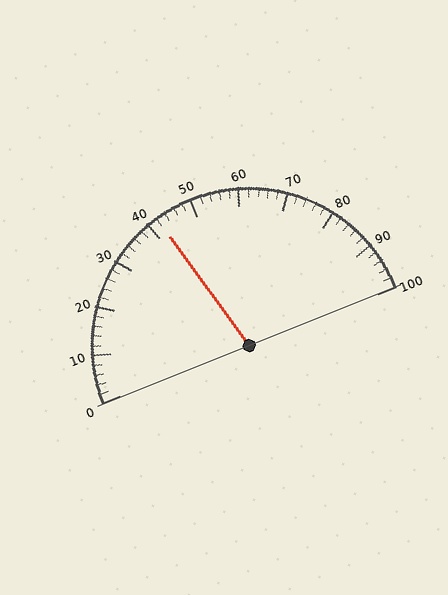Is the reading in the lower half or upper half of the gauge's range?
The reading is in the lower half of the range (0 to 100).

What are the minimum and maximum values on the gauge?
The gauge ranges from 0 to 100.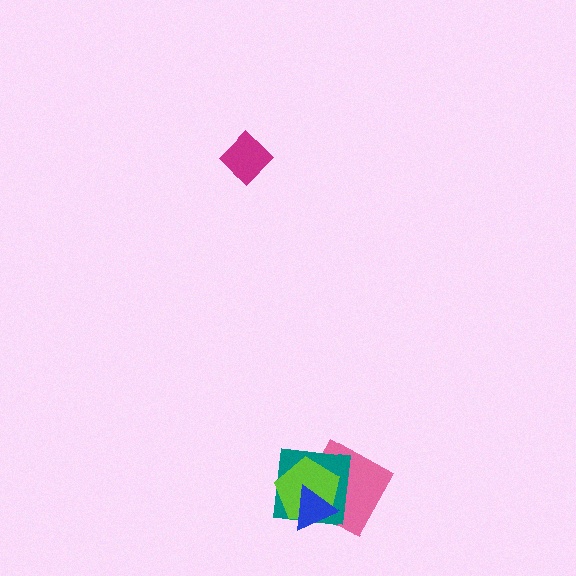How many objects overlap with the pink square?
3 objects overlap with the pink square.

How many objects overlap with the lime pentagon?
3 objects overlap with the lime pentagon.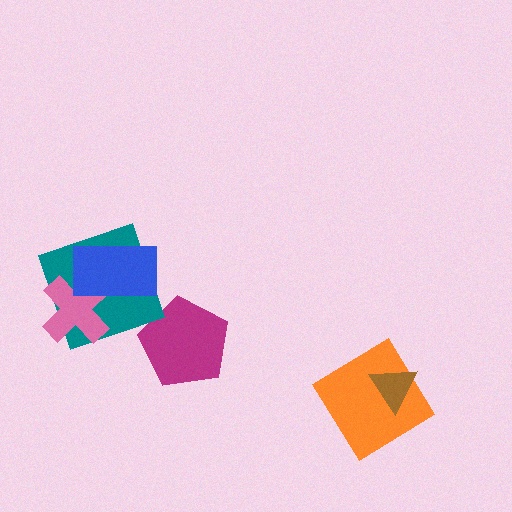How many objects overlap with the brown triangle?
1 object overlaps with the brown triangle.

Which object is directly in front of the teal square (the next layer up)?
The pink cross is directly in front of the teal square.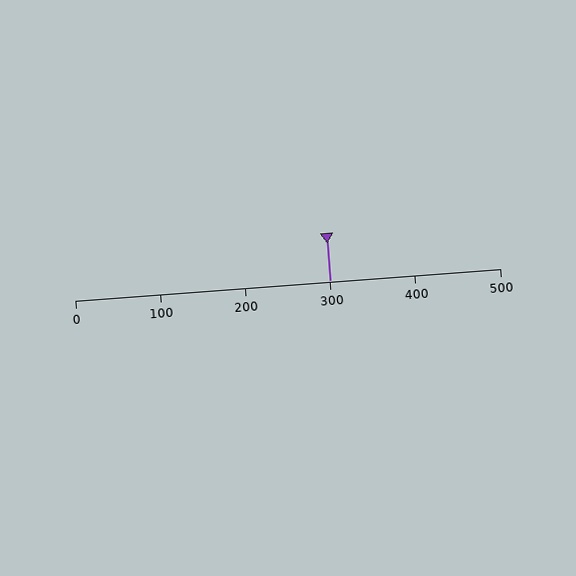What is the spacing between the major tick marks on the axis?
The major ticks are spaced 100 apart.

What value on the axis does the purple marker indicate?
The marker indicates approximately 300.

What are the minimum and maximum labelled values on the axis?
The axis runs from 0 to 500.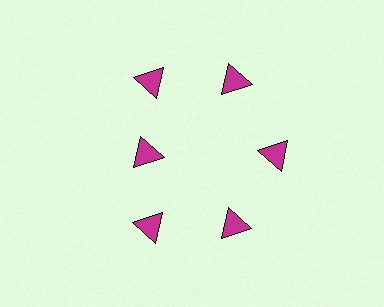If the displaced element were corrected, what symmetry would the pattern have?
It would have 6-fold rotational symmetry — the pattern would map onto itself every 60 degrees.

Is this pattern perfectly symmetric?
No. The 6 magenta triangles are arranged in a ring, but one element near the 9 o'clock position is pulled inward toward the center, breaking the 6-fold rotational symmetry.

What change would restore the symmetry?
The symmetry would be restored by moving it outward, back onto the ring so that all 6 triangles sit at equal angles and equal distance from the center.